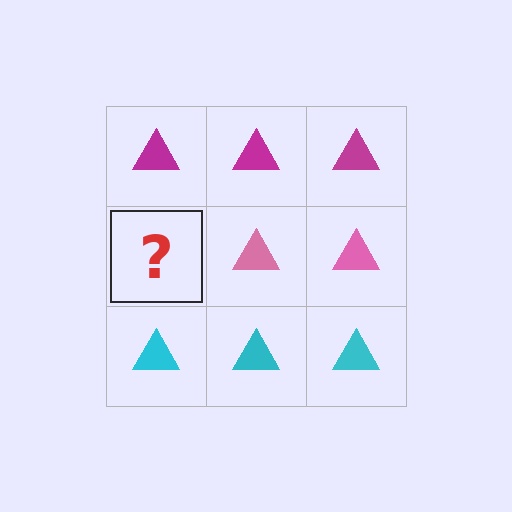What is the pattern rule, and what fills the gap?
The rule is that each row has a consistent color. The gap should be filled with a pink triangle.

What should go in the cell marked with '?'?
The missing cell should contain a pink triangle.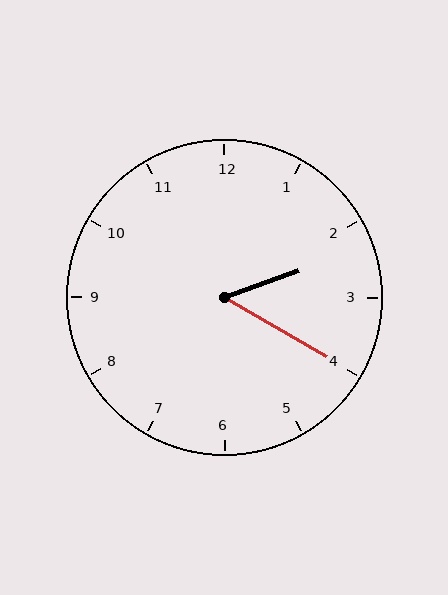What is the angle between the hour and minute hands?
Approximately 50 degrees.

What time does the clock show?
2:20.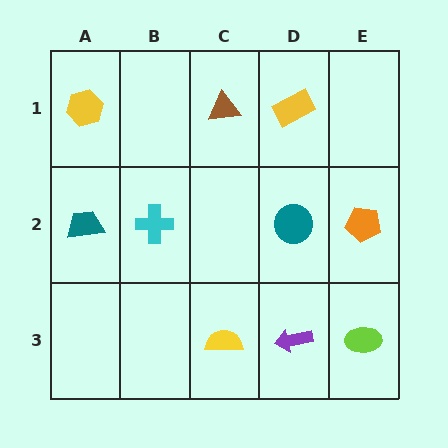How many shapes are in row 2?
4 shapes.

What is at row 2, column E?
An orange pentagon.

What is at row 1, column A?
A yellow hexagon.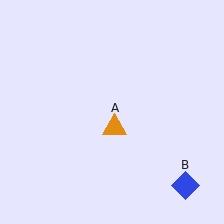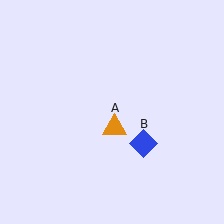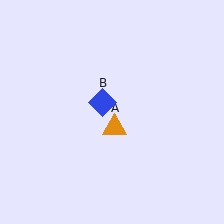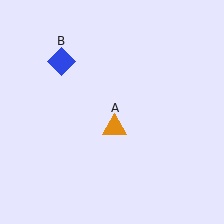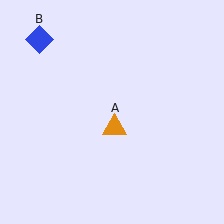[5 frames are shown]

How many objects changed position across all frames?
1 object changed position: blue diamond (object B).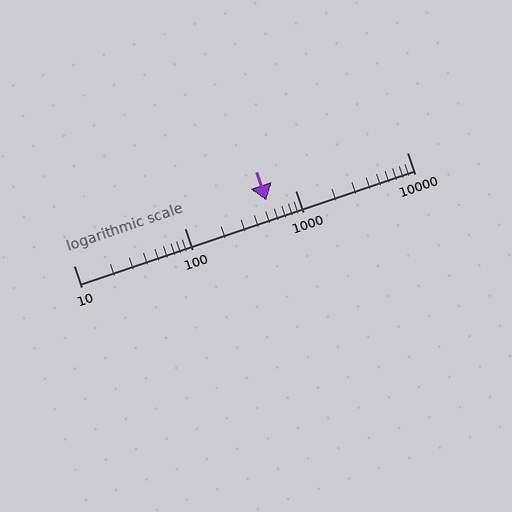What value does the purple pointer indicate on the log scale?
The pointer indicates approximately 540.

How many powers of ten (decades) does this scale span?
The scale spans 3 decades, from 10 to 10000.